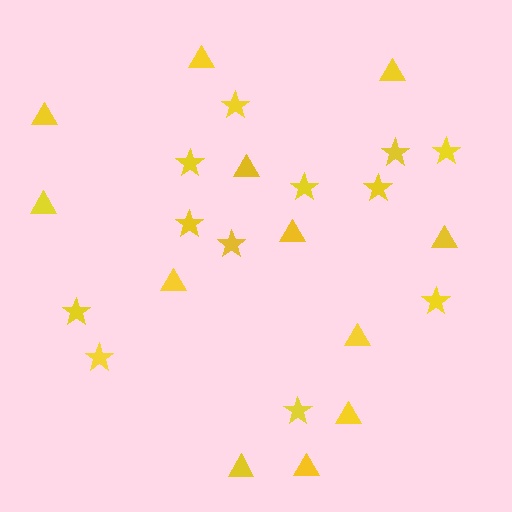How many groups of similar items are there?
There are 2 groups: one group of stars (12) and one group of triangles (12).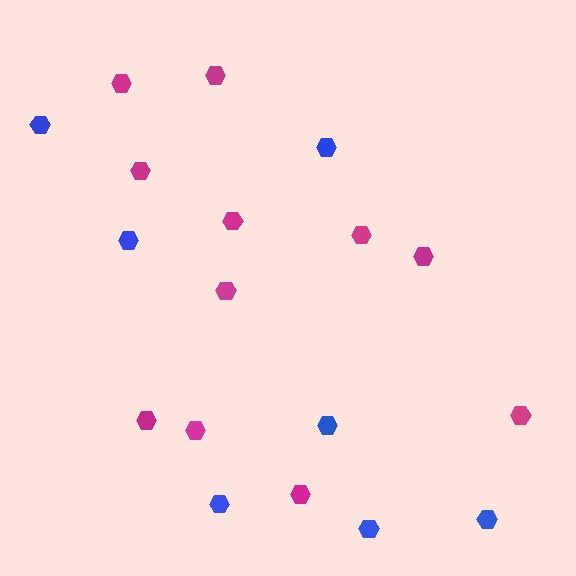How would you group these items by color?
There are 2 groups: one group of blue hexagons (7) and one group of magenta hexagons (11).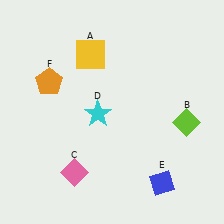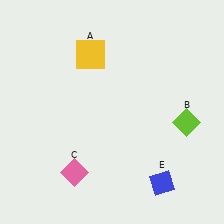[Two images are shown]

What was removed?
The orange pentagon (F), the cyan star (D) were removed in Image 2.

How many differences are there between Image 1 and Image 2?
There are 2 differences between the two images.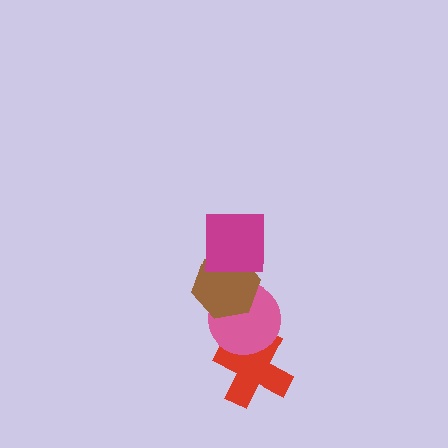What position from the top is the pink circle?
The pink circle is 3rd from the top.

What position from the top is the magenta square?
The magenta square is 1st from the top.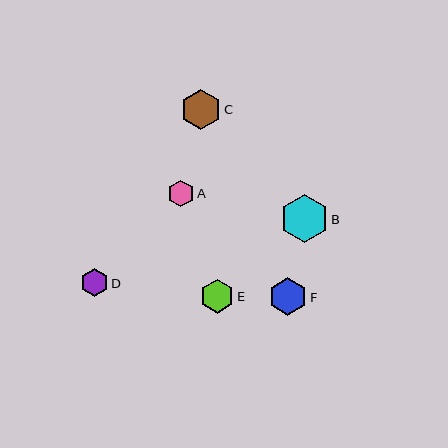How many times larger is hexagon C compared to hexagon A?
Hexagon C is approximately 1.5 times the size of hexagon A.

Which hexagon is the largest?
Hexagon B is the largest with a size of approximately 48 pixels.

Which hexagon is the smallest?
Hexagon A is the smallest with a size of approximately 27 pixels.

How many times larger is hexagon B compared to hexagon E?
Hexagon B is approximately 1.4 times the size of hexagon E.